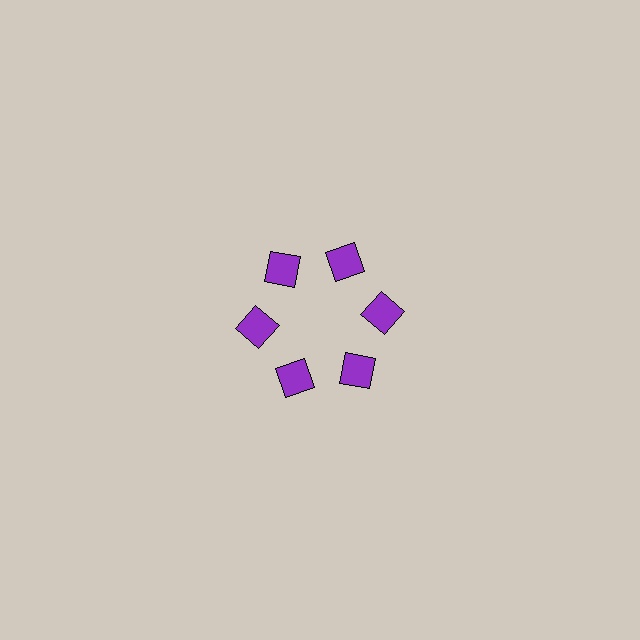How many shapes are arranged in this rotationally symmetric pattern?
There are 6 shapes, arranged in 6 groups of 1.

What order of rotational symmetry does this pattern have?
This pattern has 6-fold rotational symmetry.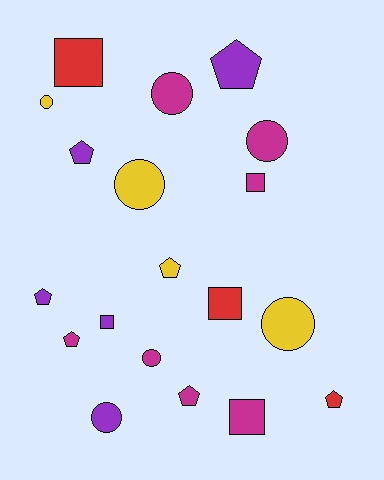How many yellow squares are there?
There are no yellow squares.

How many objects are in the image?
There are 19 objects.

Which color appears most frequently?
Magenta, with 7 objects.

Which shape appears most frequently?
Circle, with 7 objects.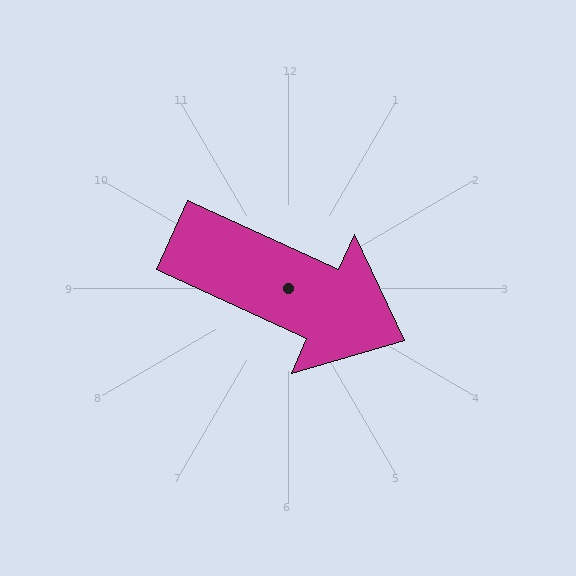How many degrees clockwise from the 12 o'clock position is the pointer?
Approximately 115 degrees.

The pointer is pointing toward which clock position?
Roughly 4 o'clock.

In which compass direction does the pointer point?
Southeast.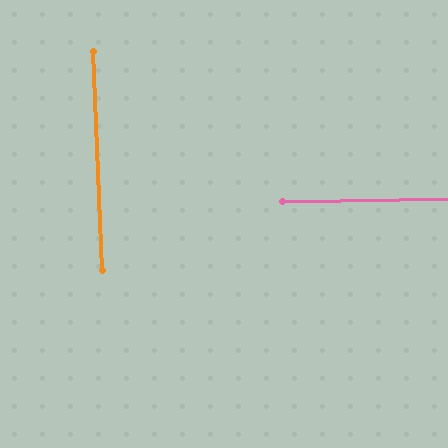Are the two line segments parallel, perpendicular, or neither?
Perpendicular — they meet at approximately 88°.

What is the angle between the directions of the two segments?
Approximately 88 degrees.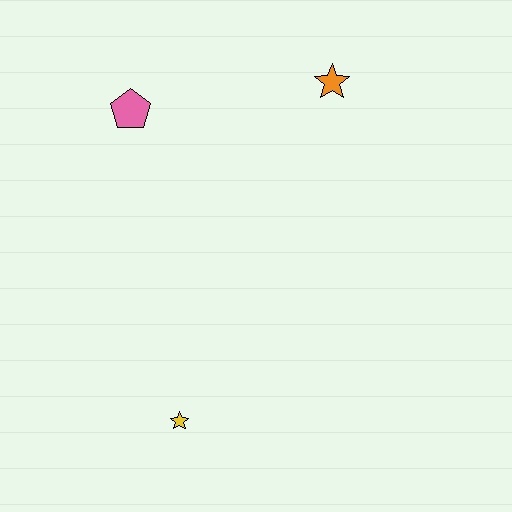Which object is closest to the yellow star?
The pink pentagon is closest to the yellow star.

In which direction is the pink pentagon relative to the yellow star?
The pink pentagon is above the yellow star.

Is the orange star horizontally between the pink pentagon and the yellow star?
No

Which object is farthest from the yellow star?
The orange star is farthest from the yellow star.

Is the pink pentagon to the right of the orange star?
No